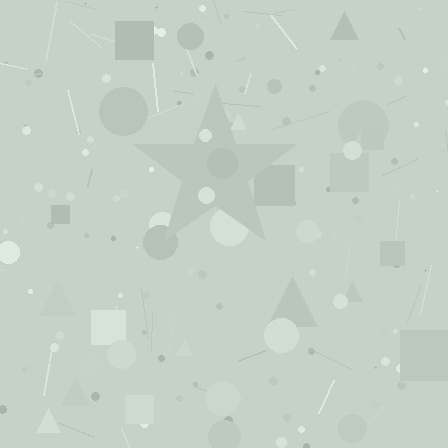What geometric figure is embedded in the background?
A star is embedded in the background.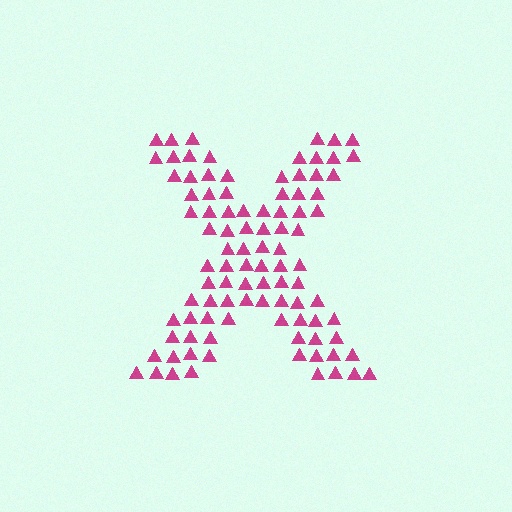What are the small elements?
The small elements are triangles.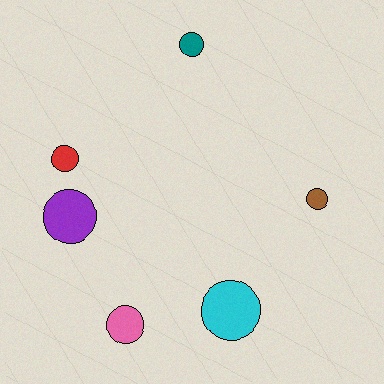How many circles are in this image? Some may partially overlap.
There are 6 circles.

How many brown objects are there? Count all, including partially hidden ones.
There is 1 brown object.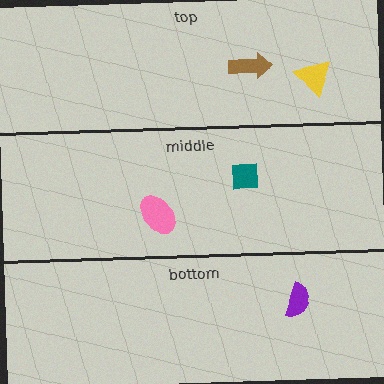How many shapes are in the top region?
2.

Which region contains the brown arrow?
The top region.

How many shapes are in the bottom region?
1.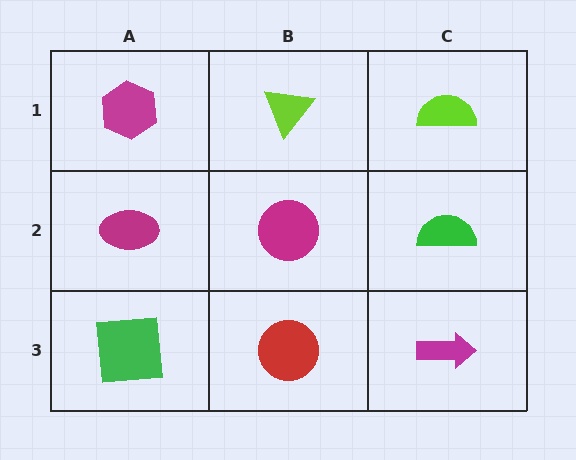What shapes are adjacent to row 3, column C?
A green semicircle (row 2, column C), a red circle (row 3, column B).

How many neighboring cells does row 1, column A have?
2.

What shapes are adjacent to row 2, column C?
A lime semicircle (row 1, column C), a magenta arrow (row 3, column C), a magenta circle (row 2, column B).